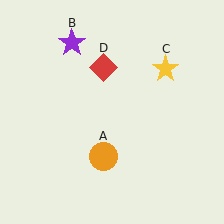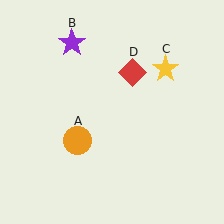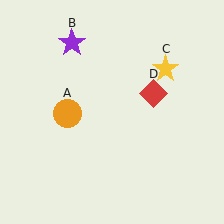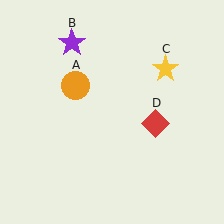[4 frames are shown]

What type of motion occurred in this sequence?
The orange circle (object A), red diamond (object D) rotated clockwise around the center of the scene.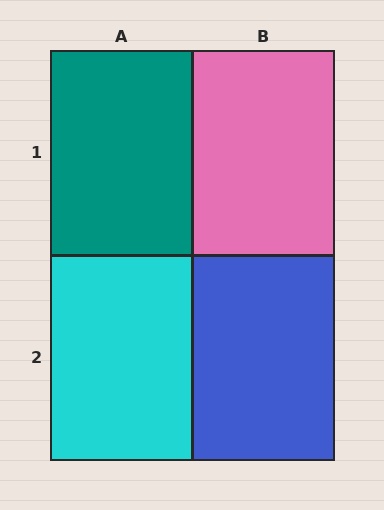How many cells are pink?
1 cell is pink.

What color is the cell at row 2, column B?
Blue.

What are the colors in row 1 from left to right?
Teal, pink.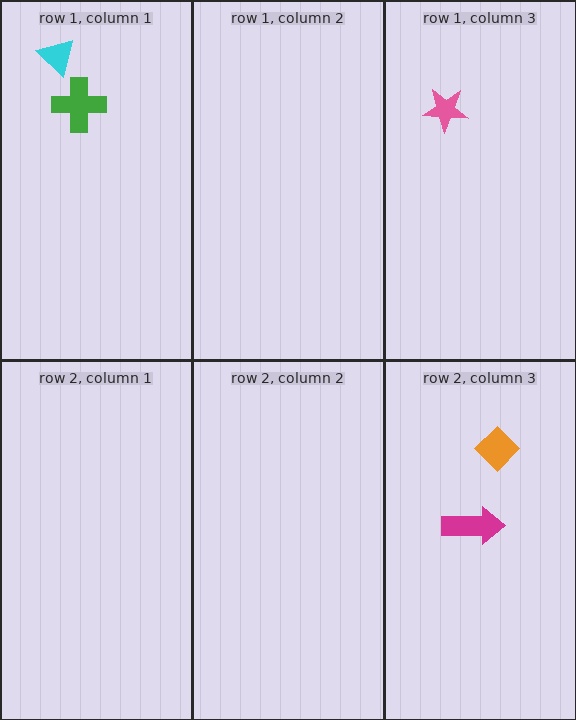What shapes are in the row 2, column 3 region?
The magenta arrow, the orange diamond.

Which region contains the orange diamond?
The row 2, column 3 region.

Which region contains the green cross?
The row 1, column 1 region.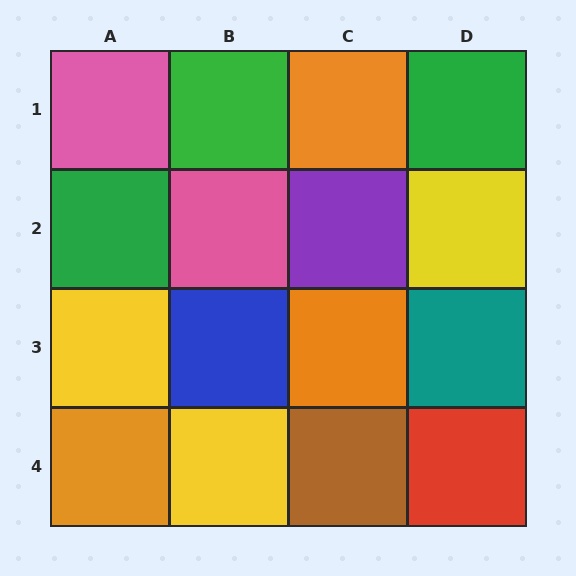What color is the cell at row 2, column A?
Green.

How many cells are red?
1 cell is red.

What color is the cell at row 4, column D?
Red.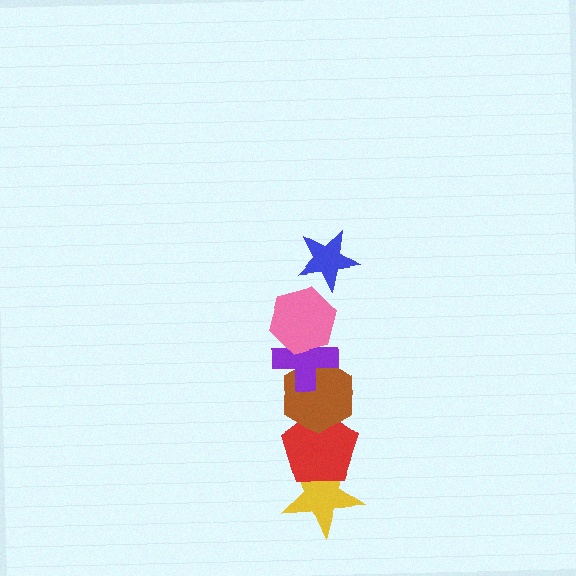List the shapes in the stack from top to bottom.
From top to bottom: the blue star, the pink hexagon, the purple cross, the brown hexagon, the red pentagon, the yellow star.